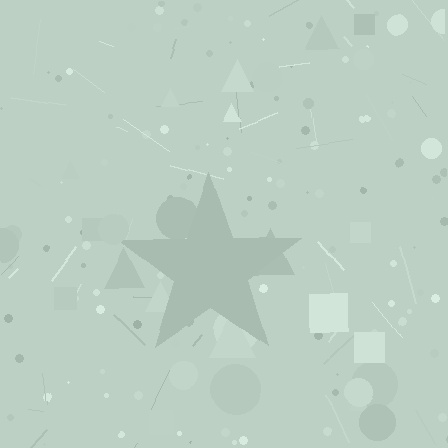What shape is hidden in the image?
A star is hidden in the image.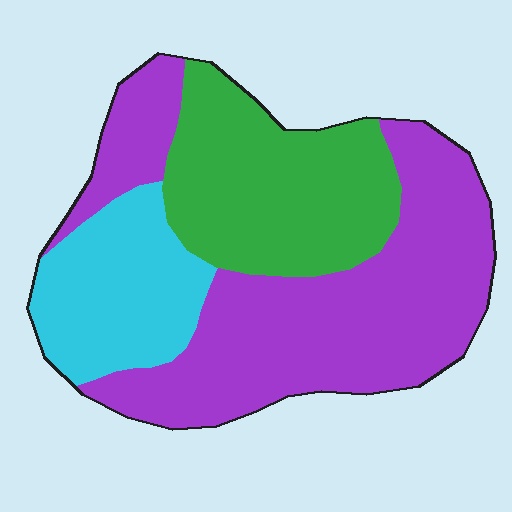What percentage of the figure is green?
Green takes up between a quarter and a half of the figure.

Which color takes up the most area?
Purple, at roughly 50%.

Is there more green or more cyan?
Green.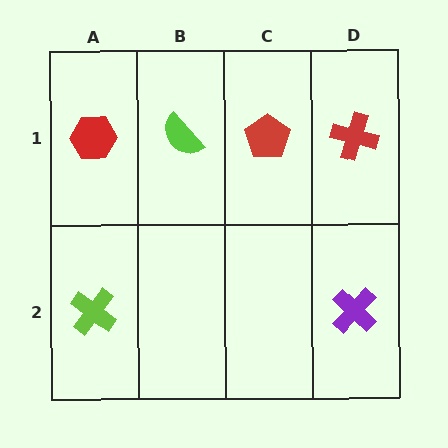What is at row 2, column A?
A lime cross.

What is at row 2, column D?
A purple cross.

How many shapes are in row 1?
4 shapes.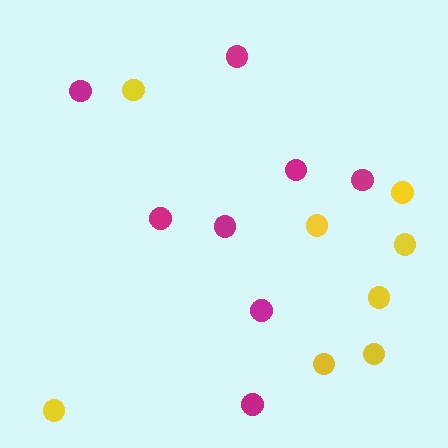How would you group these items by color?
There are 2 groups: one group of yellow circles (8) and one group of magenta circles (8).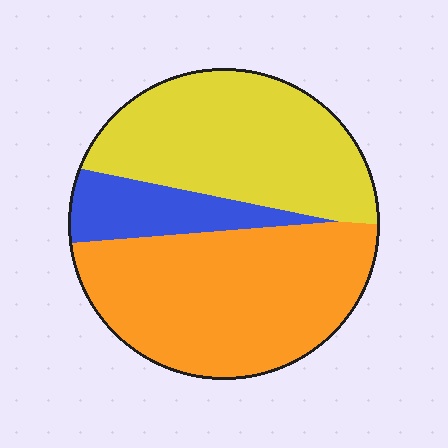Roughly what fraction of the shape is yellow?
Yellow covers 40% of the shape.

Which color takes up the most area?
Orange, at roughly 45%.